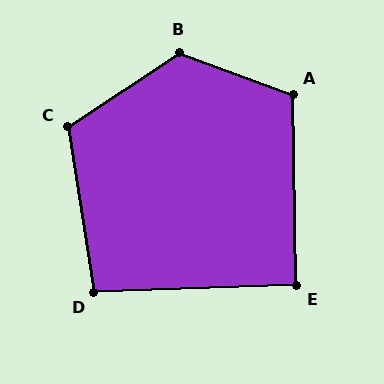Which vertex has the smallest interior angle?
E, at approximately 91 degrees.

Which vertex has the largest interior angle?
B, at approximately 126 degrees.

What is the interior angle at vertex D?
Approximately 97 degrees (obtuse).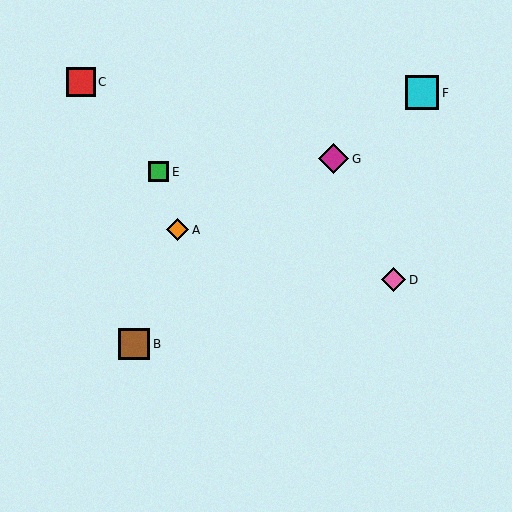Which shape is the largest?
The cyan square (labeled F) is the largest.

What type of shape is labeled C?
Shape C is a red square.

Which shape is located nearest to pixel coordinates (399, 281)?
The pink diamond (labeled D) at (393, 280) is nearest to that location.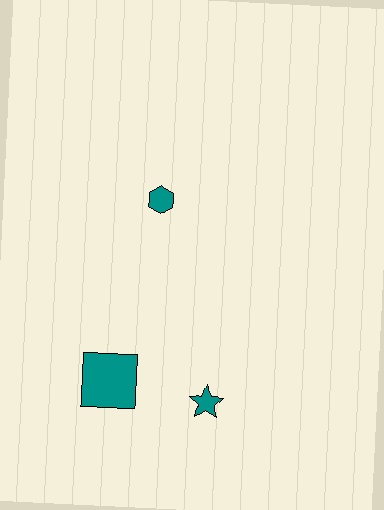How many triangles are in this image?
There are no triangles.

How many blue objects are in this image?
There are no blue objects.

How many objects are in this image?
There are 3 objects.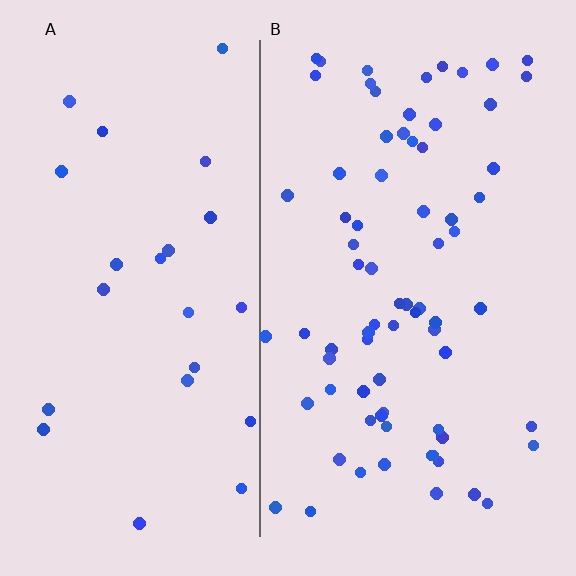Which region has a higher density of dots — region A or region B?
B (the right).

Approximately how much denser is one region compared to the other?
Approximately 3.0× — region B over region A.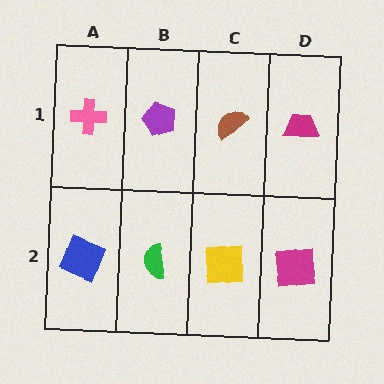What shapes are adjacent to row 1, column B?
A green semicircle (row 2, column B), a pink cross (row 1, column A), a brown semicircle (row 1, column C).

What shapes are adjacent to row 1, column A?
A blue square (row 2, column A), a purple pentagon (row 1, column B).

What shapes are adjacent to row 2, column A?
A pink cross (row 1, column A), a green semicircle (row 2, column B).